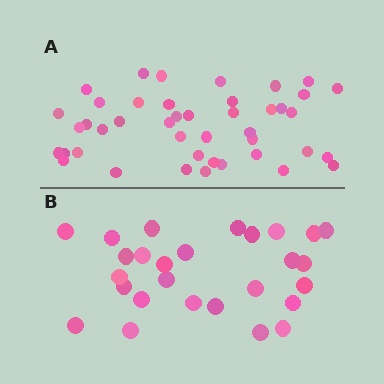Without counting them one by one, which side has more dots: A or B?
Region A (the top region) has more dots.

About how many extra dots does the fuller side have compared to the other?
Region A has approximately 15 more dots than region B.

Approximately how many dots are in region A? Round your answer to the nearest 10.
About 40 dots. (The exact count is 43, which rounds to 40.)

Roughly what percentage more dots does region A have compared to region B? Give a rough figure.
About 60% more.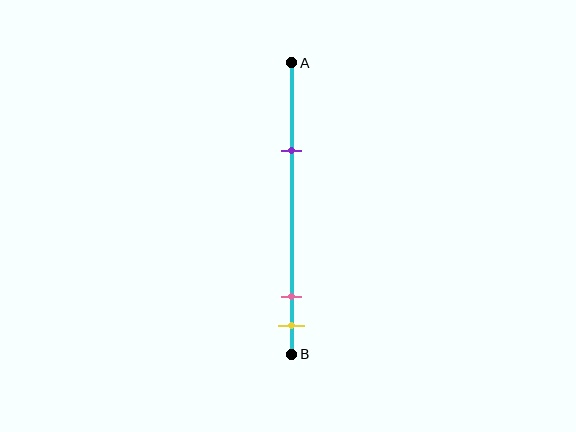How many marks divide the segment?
There are 3 marks dividing the segment.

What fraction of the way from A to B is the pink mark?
The pink mark is approximately 80% (0.8) of the way from A to B.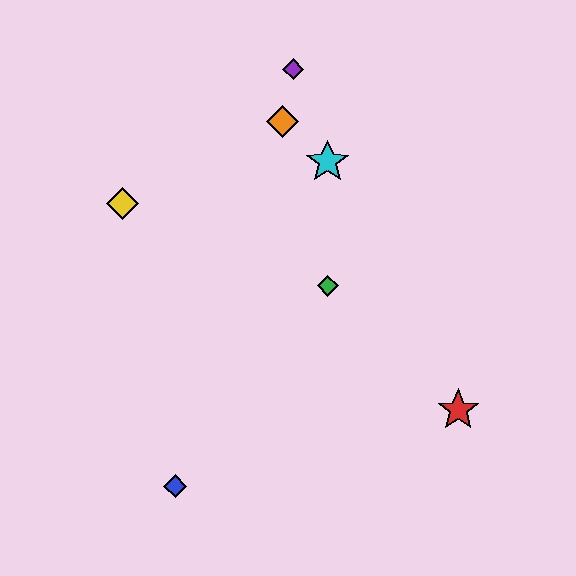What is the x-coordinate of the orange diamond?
The orange diamond is at x≈283.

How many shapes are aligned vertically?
2 shapes (the green diamond, the cyan star) are aligned vertically.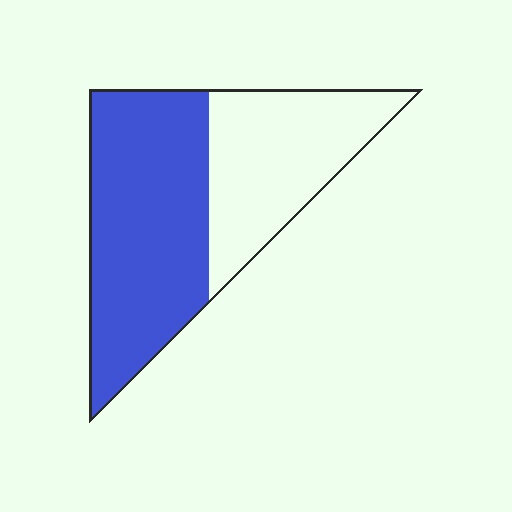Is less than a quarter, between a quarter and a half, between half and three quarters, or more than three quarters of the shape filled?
Between half and three quarters.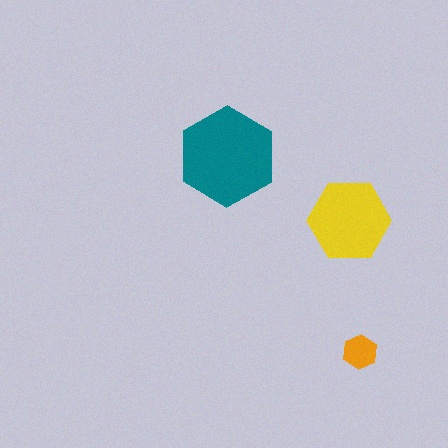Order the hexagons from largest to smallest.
the teal one, the yellow one, the orange one.